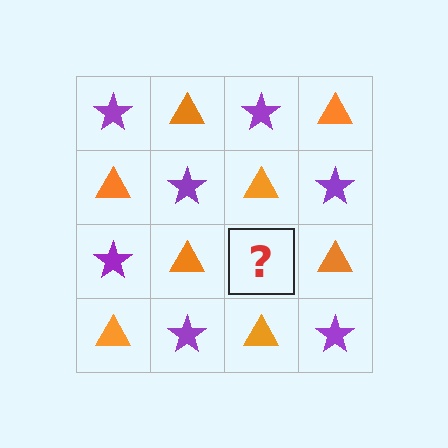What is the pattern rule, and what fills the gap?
The rule is that it alternates purple star and orange triangle in a checkerboard pattern. The gap should be filled with a purple star.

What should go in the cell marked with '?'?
The missing cell should contain a purple star.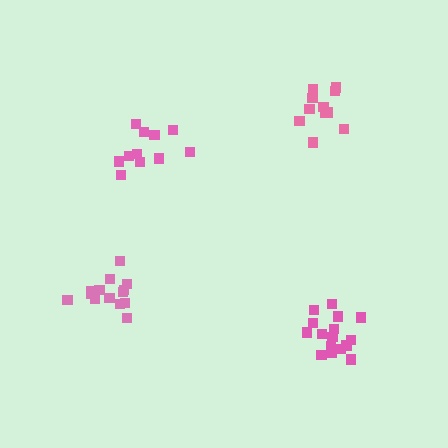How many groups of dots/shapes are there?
There are 4 groups.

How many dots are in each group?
Group 1: 14 dots, Group 2: 12 dots, Group 3: 12 dots, Group 4: 16 dots (54 total).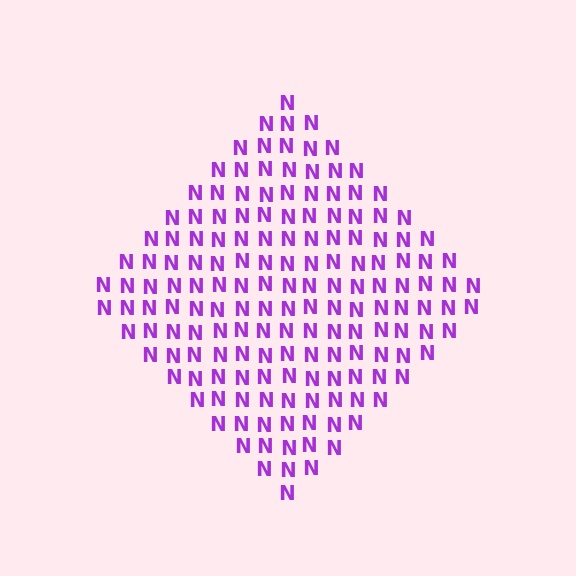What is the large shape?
The large shape is a diamond.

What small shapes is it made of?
It is made of small letter N's.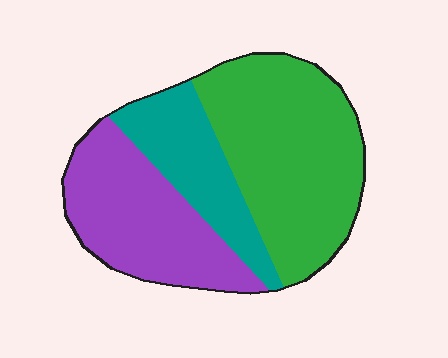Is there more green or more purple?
Green.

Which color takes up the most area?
Green, at roughly 45%.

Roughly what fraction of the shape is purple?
Purple takes up about one third (1/3) of the shape.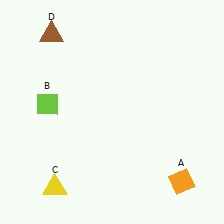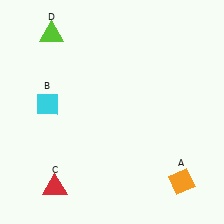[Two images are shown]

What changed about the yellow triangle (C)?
In Image 1, C is yellow. In Image 2, it changed to red.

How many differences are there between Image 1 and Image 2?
There are 3 differences between the two images.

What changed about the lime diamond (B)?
In Image 1, B is lime. In Image 2, it changed to cyan.